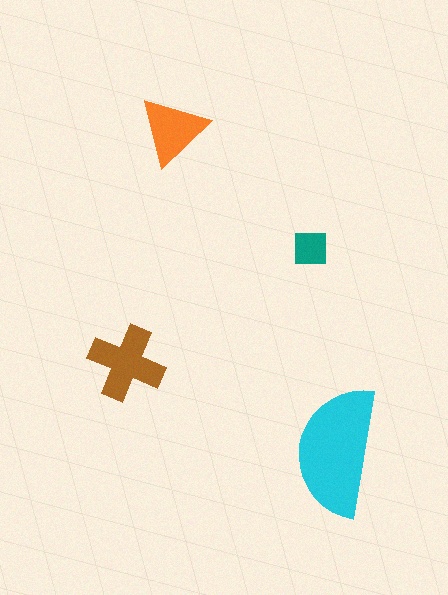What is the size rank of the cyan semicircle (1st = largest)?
1st.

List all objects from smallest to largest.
The teal square, the orange triangle, the brown cross, the cyan semicircle.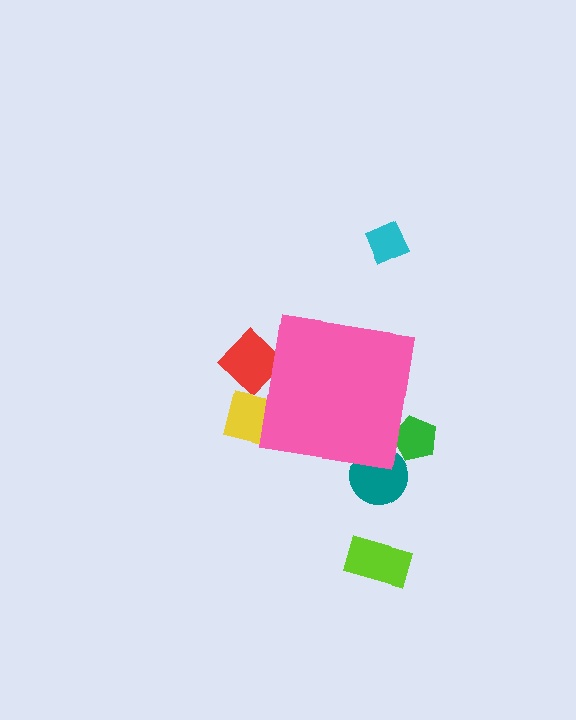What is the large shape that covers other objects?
A pink square.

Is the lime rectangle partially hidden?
No, the lime rectangle is fully visible.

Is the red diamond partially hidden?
Yes, the red diamond is partially hidden behind the pink square.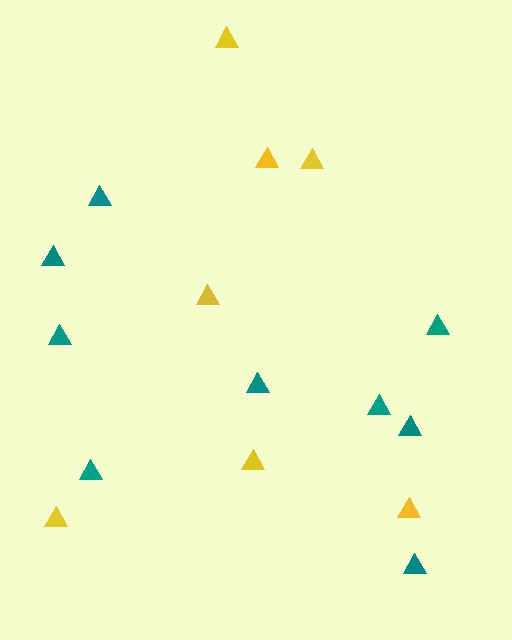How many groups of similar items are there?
There are 2 groups: one group of teal triangles (9) and one group of yellow triangles (7).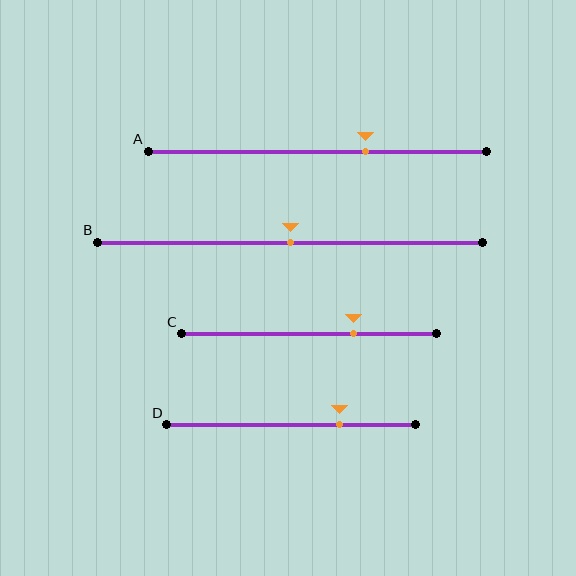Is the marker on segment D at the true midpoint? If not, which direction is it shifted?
No, the marker on segment D is shifted to the right by about 19% of the segment length.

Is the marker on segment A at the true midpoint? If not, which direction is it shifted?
No, the marker on segment A is shifted to the right by about 14% of the segment length.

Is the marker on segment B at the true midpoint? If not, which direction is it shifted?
Yes, the marker on segment B is at the true midpoint.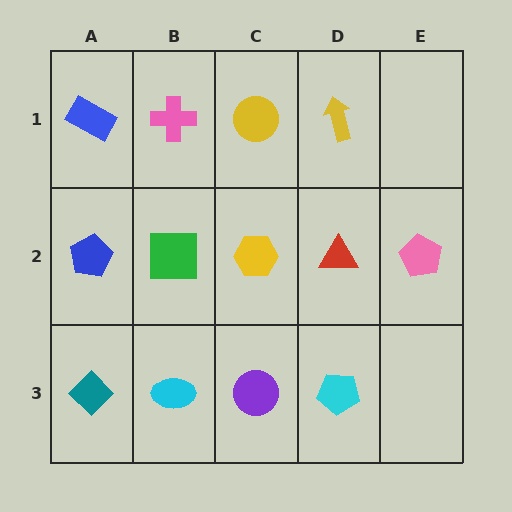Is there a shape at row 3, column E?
No, that cell is empty.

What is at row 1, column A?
A blue rectangle.